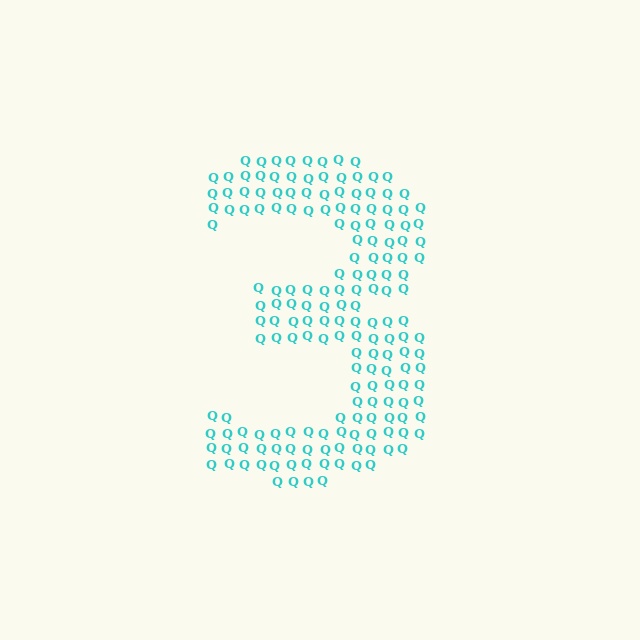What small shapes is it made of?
It is made of small letter Q's.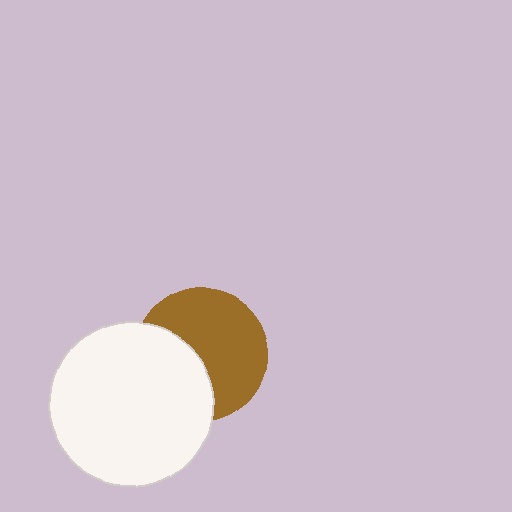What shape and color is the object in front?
The object in front is a white circle.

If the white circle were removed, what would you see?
You would see the complete brown circle.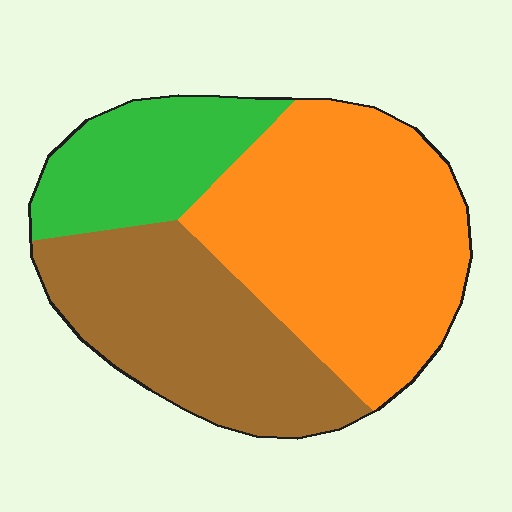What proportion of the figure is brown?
Brown covers 33% of the figure.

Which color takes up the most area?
Orange, at roughly 45%.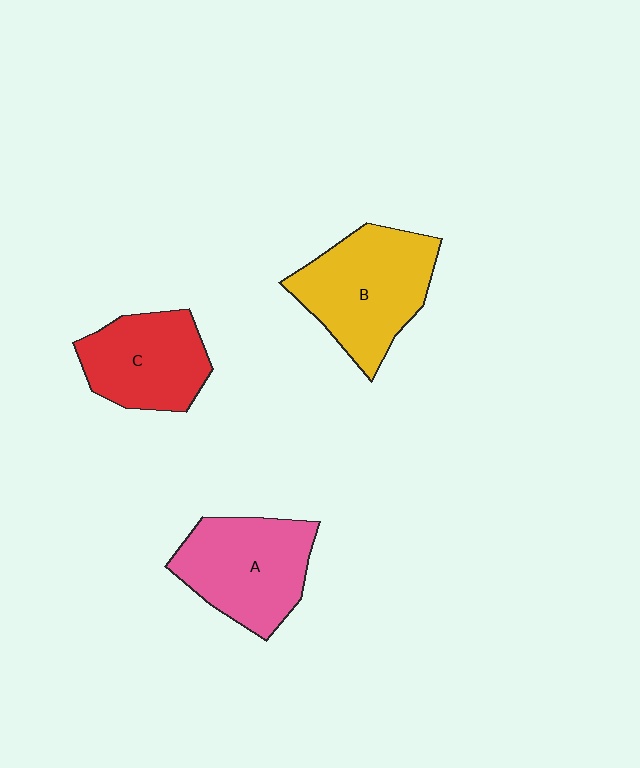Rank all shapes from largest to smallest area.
From largest to smallest: B (yellow), A (pink), C (red).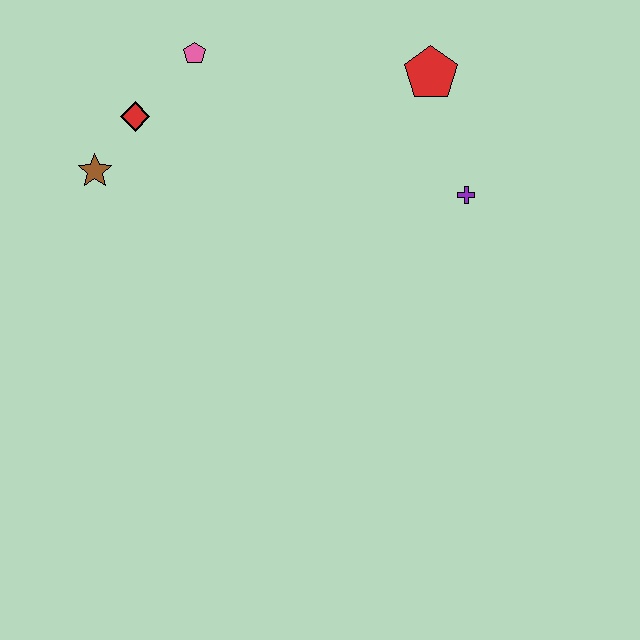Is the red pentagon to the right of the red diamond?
Yes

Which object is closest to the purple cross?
The red pentagon is closest to the purple cross.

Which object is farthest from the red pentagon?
The brown star is farthest from the red pentagon.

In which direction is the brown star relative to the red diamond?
The brown star is below the red diamond.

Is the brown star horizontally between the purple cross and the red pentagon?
No